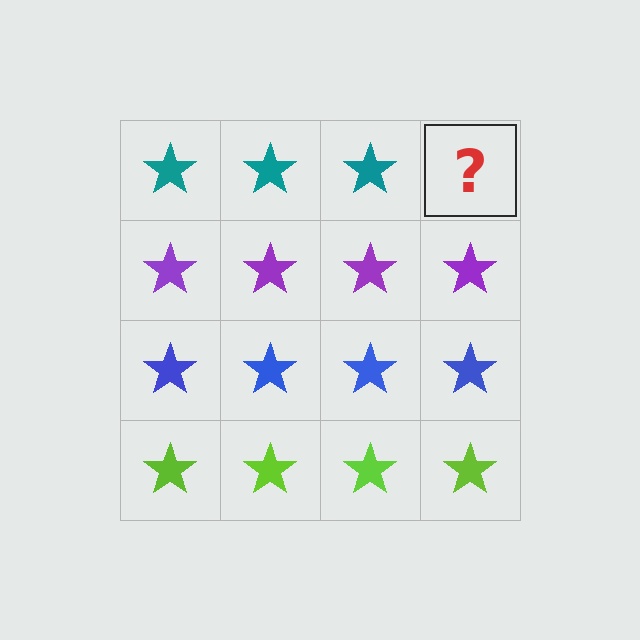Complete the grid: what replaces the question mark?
The question mark should be replaced with a teal star.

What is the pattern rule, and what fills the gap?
The rule is that each row has a consistent color. The gap should be filled with a teal star.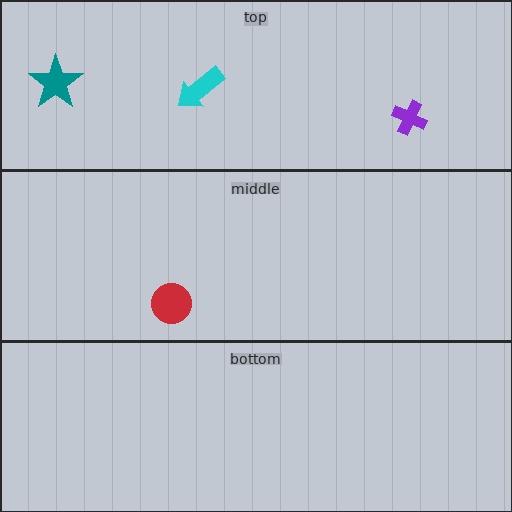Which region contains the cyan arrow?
The top region.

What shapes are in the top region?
The teal star, the purple cross, the cyan arrow.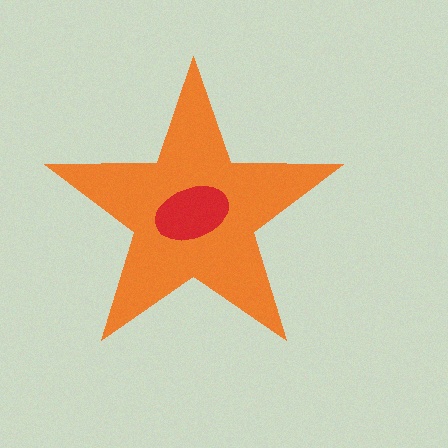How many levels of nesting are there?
2.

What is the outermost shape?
The orange star.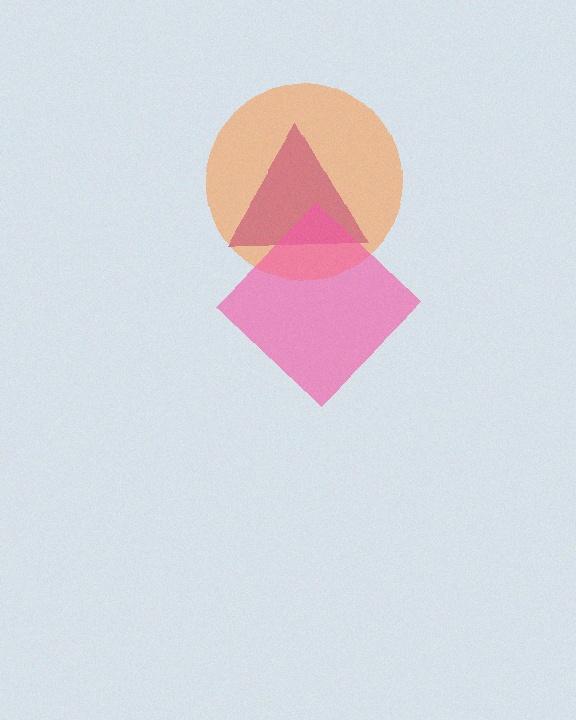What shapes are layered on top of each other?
The layered shapes are: a purple triangle, an orange circle, a pink diamond.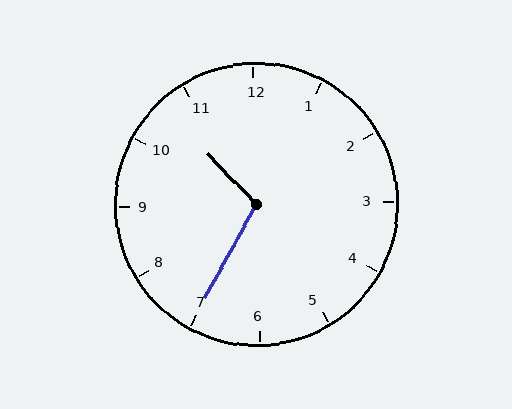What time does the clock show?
10:35.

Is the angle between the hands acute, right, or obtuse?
It is obtuse.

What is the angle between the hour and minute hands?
Approximately 108 degrees.